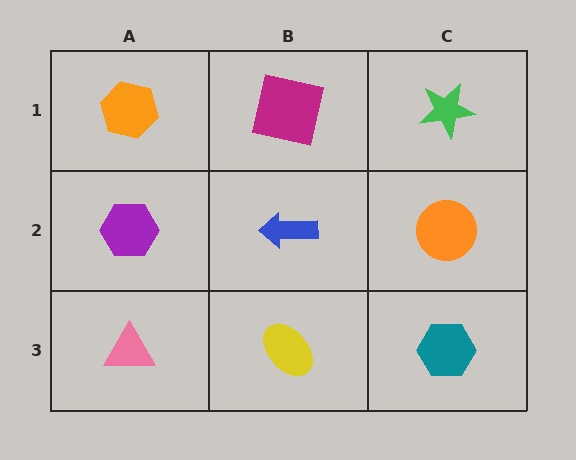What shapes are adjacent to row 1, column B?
A blue arrow (row 2, column B), an orange hexagon (row 1, column A), a green star (row 1, column C).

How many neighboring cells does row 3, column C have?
2.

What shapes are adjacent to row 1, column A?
A purple hexagon (row 2, column A), a magenta square (row 1, column B).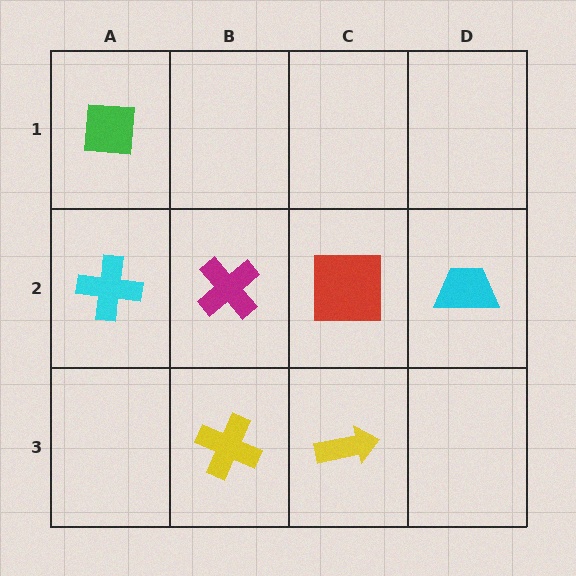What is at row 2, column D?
A cyan trapezoid.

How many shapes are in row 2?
4 shapes.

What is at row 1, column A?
A green square.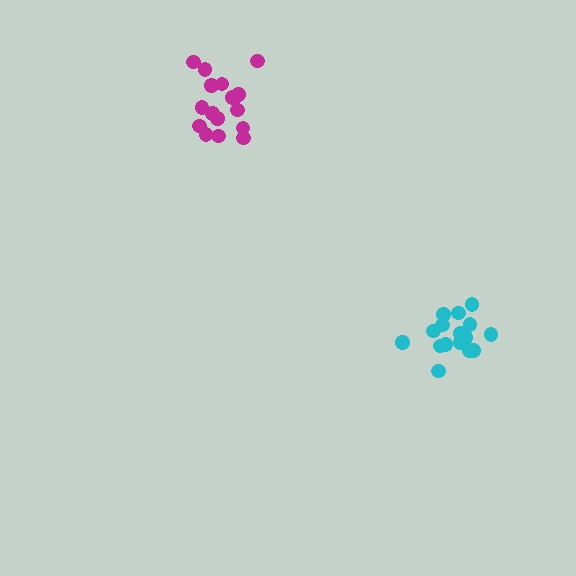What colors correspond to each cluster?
The clusters are colored: magenta, cyan.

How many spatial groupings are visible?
There are 2 spatial groupings.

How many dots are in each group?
Group 1: 17 dots, Group 2: 16 dots (33 total).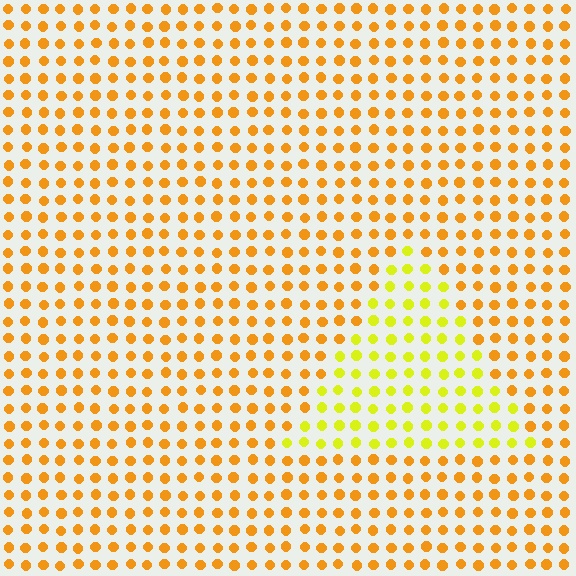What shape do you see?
I see a triangle.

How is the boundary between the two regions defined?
The boundary is defined purely by a slight shift in hue (about 32 degrees). Spacing, size, and orientation are identical on both sides.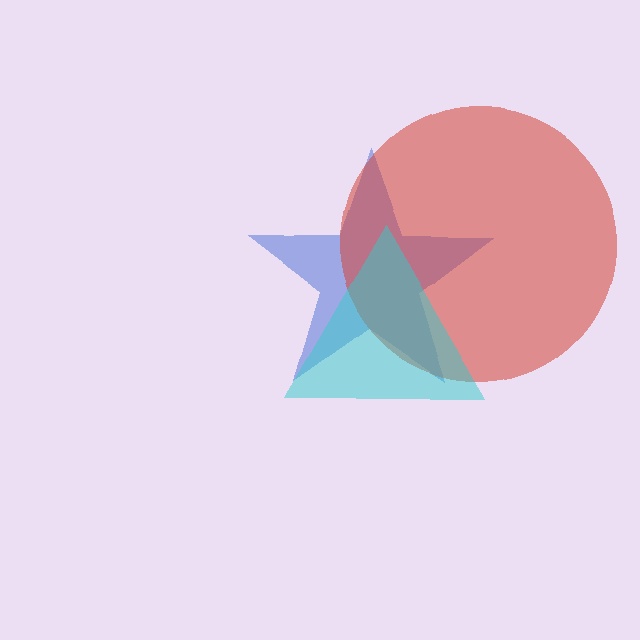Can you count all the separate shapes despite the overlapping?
Yes, there are 3 separate shapes.